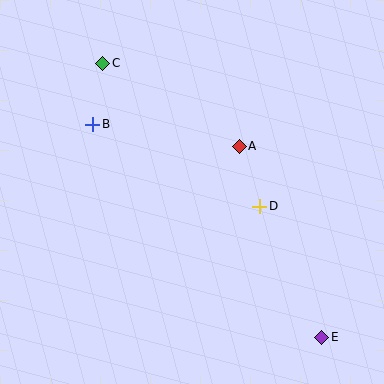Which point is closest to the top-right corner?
Point A is closest to the top-right corner.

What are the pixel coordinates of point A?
Point A is at (239, 146).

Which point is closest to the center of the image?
Point A at (239, 146) is closest to the center.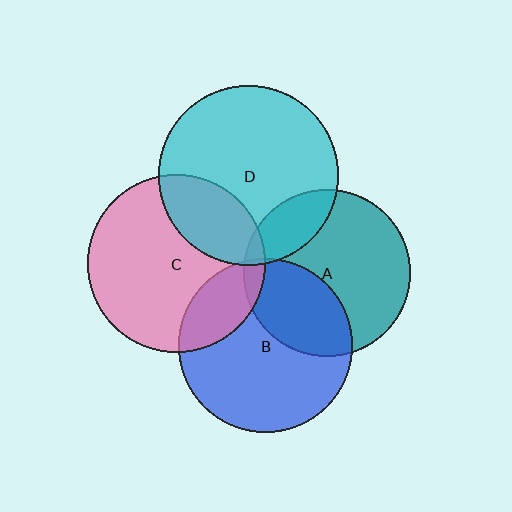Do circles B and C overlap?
Yes.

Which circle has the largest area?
Circle D (cyan).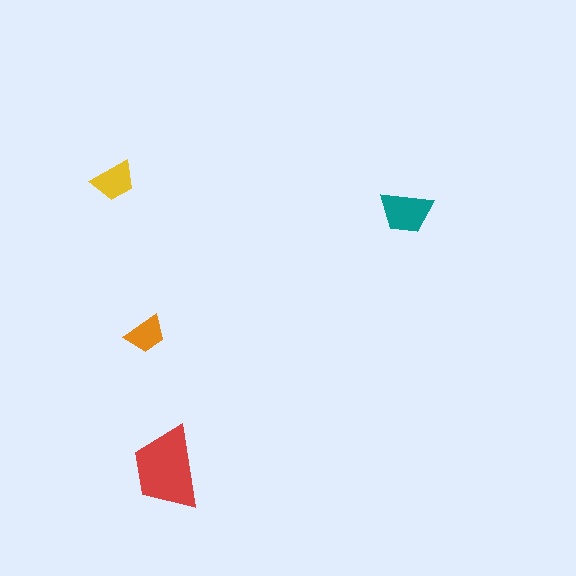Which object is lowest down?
The red trapezoid is bottommost.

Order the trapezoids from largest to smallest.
the red one, the teal one, the yellow one, the orange one.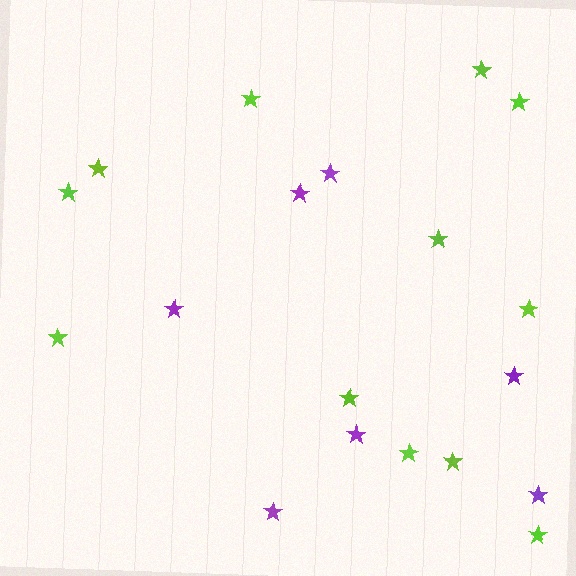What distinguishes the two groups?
There are 2 groups: one group of lime stars (12) and one group of purple stars (7).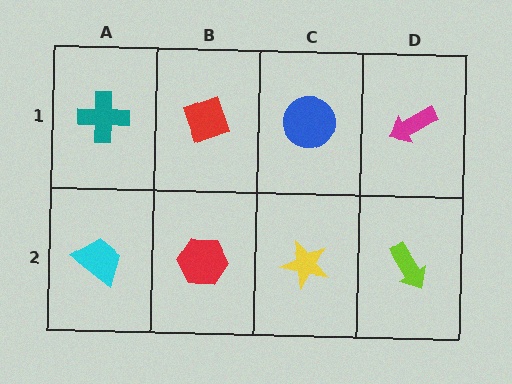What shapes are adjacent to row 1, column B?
A red hexagon (row 2, column B), a teal cross (row 1, column A), a blue circle (row 1, column C).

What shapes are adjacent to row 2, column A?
A teal cross (row 1, column A), a red hexagon (row 2, column B).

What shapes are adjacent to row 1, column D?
A lime arrow (row 2, column D), a blue circle (row 1, column C).